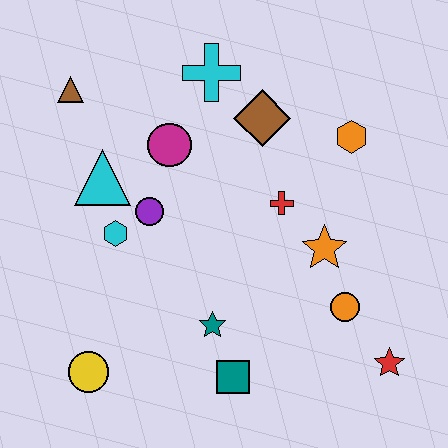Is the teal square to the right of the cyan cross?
Yes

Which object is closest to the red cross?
The orange star is closest to the red cross.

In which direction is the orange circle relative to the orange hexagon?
The orange circle is below the orange hexagon.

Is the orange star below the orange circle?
No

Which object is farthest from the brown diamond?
The yellow circle is farthest from the brown diamond.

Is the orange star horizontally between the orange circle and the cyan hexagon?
Yes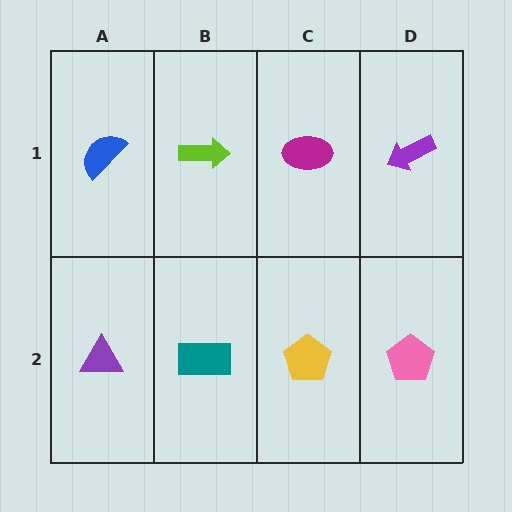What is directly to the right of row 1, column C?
A purple arrow.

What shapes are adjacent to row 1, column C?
A yellow pentagon (row 2, column C), a lime arrow (row 1, column B), a purple arrow (row 1, column D).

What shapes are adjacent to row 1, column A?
A purple triangle (row 2, column A), a lime arrow (row 1, column B).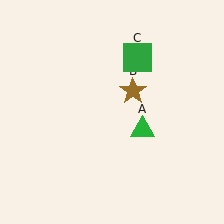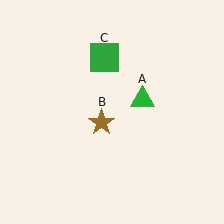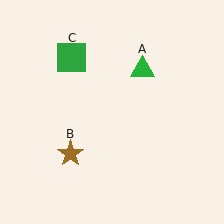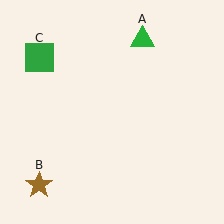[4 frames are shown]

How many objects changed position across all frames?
3 objects changed position: green triangle (object A), brown star (object B), green square (object C).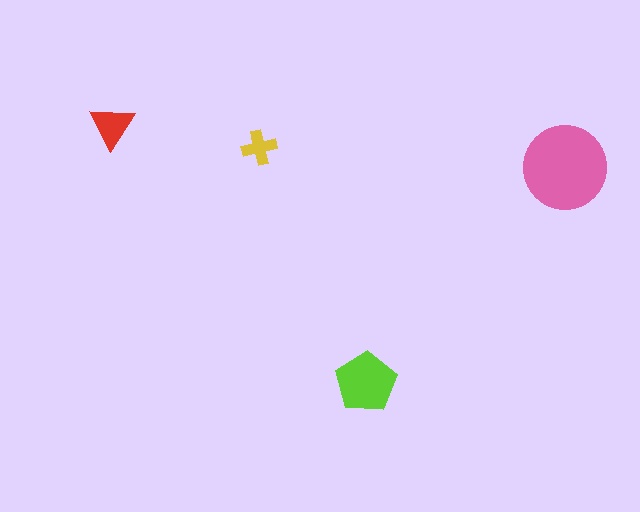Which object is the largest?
The pink circle.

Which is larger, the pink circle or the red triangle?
The pink circle.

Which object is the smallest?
The yellow cross.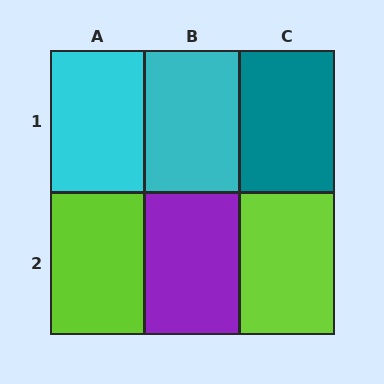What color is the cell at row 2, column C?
Lime.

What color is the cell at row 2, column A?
Lime.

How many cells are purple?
1 cell is purple.